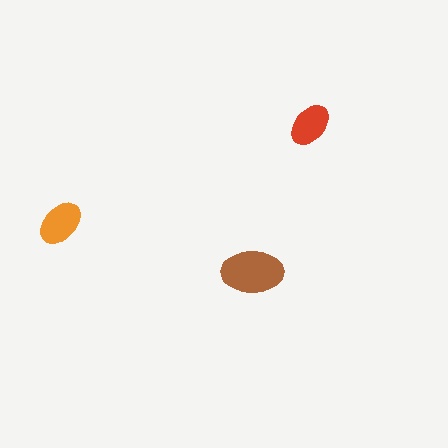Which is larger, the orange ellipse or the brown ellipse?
The brown one.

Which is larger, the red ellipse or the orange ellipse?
The orange one.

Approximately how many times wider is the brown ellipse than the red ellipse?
About 1.5 times wider.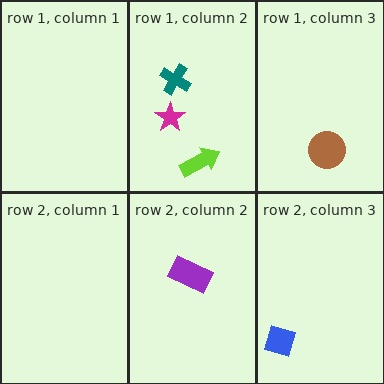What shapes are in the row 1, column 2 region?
The teal cross, the magenta star, the lime arrow.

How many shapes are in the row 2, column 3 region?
1.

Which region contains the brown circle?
The row 1, column 3 region.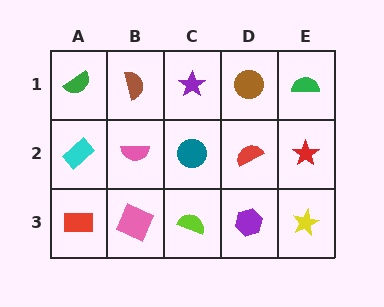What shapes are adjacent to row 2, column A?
A green semicircle (row 1, column A), a red rectangle (row 3, column A), a pink semicircle (row 2, column B).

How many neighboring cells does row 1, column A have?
2.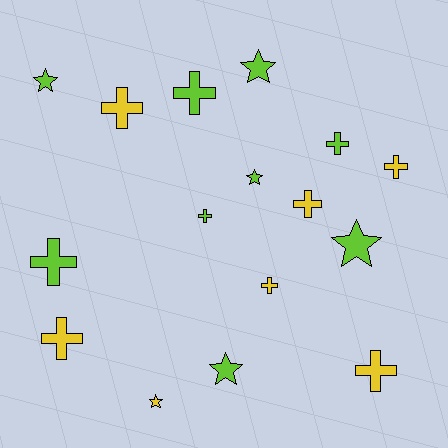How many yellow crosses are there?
There are 6 yellow crosses.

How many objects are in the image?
There are 16 objects.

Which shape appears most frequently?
Cross, with 10 objects.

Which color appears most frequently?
Lime, with 9 objects.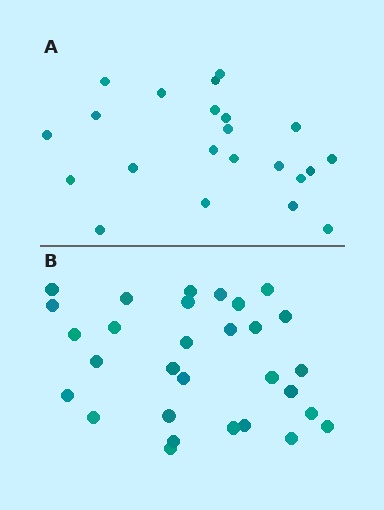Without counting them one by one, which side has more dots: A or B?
Region B (the bottom region) has more dots.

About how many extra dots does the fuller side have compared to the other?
Region B has roughly 8 or so more dots than region A.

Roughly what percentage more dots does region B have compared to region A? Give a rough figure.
About 35% more.